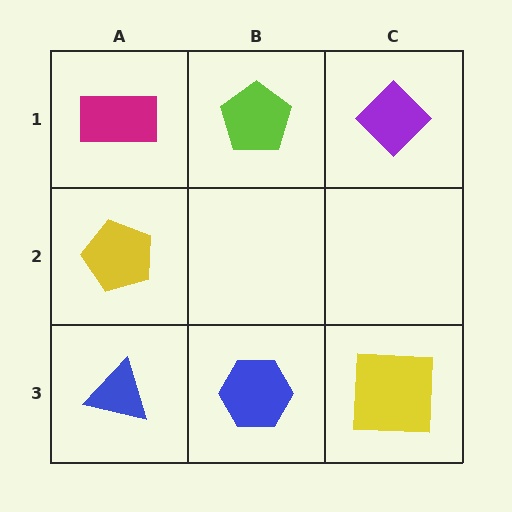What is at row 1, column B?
A lime pentagon.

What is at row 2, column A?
A yellow pentagon.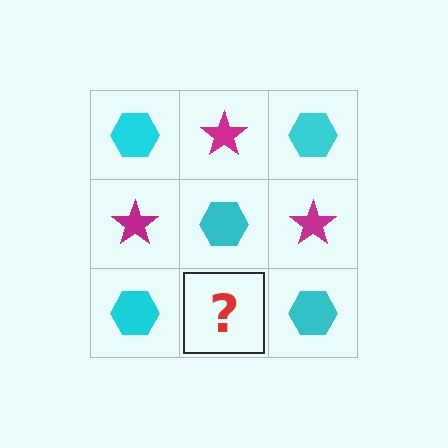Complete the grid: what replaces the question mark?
The question mark should be replaced with a magenta star.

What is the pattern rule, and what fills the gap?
The rule is that it alternates cyan hexagon and magenta star in a checkerboard pattern. The gap should be filled with a magenta star.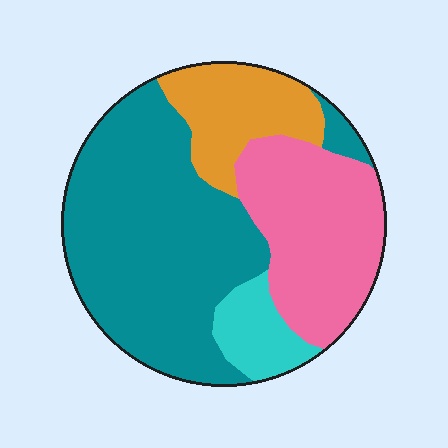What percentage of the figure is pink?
Pink takes up about one quarter (1/4) of the figure.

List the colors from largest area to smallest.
From largest to smallest: teal, pink, orange, cyan.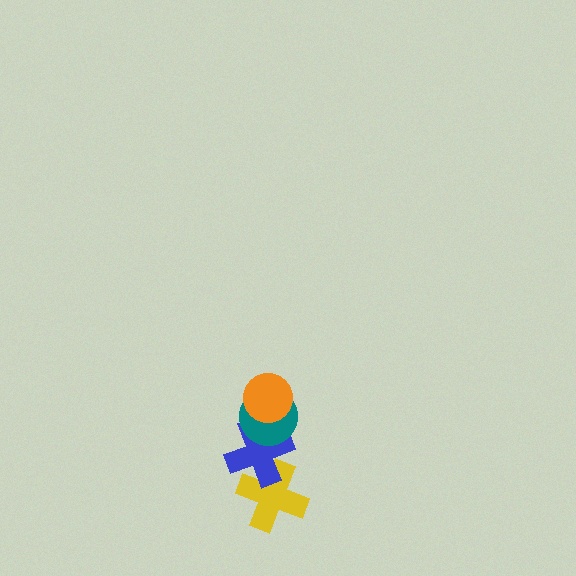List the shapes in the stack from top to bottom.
From top to bottom: the orange circle, the teal circle, the blue cross, the yellow cross.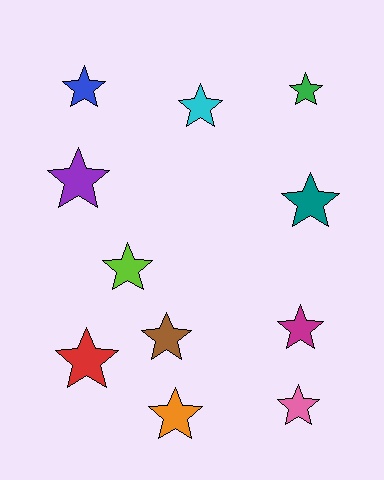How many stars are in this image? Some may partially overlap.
There are 11 stars.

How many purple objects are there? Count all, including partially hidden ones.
There is 1 purple object.